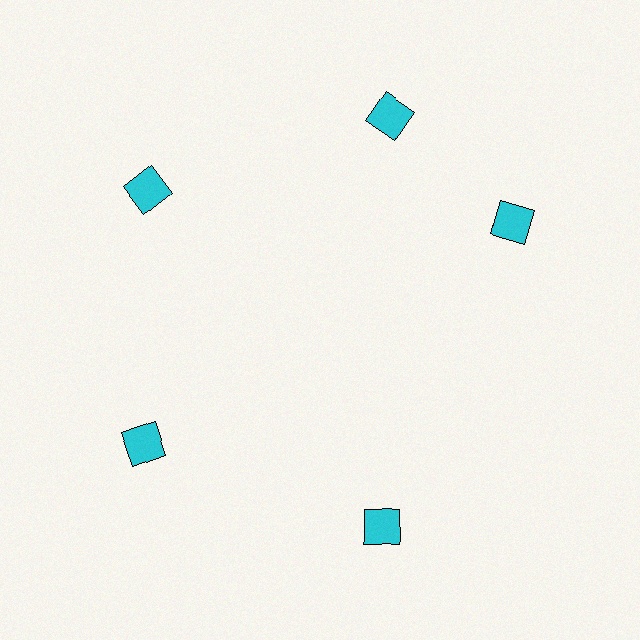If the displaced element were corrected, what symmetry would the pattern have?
It would have 5-fold rotational symmetry — the pattern would map onto itself every 72 degrees.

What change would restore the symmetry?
The symmetry would be restored by rotating it back into even spacing with its neighbors so that all 5 squares sit at equal angles and equal distance from the center.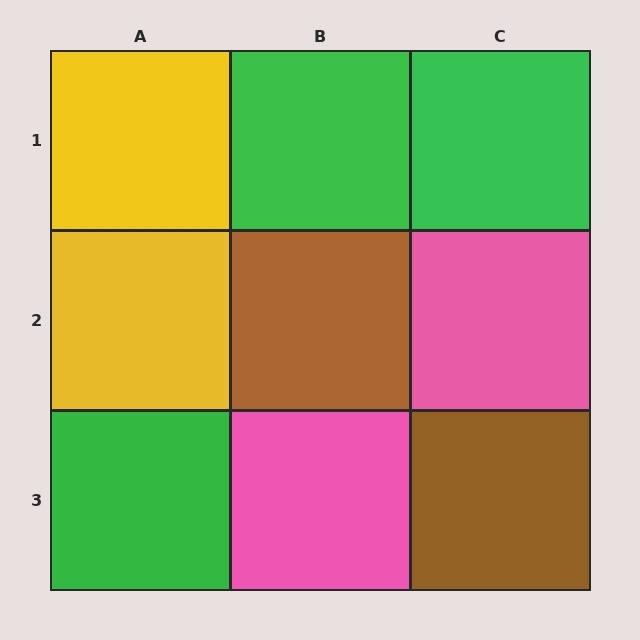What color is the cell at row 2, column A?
Yellow.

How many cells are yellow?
2 cells are yellow.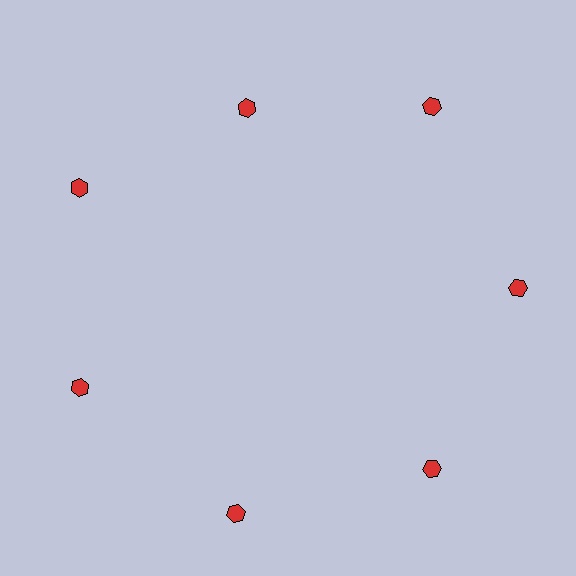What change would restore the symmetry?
The symmetry would be restored by moving it outward, back onto the ring so that all 7 hexagons sit at equal angles and equal distance from the center.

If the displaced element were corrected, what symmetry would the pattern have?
It would have 7-fold rotational symmetry — the pattern would map onto itself every 51 degrees.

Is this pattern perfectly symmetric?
No. The 7 red hexagons are arranged in a ring, but one element near the 12 o'clock position is pulled inward toward the center, breaking the 7-fold rotational symmetry.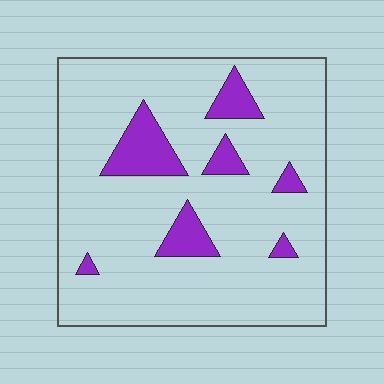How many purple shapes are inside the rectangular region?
7.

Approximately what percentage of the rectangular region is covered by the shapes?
Approximately 15%.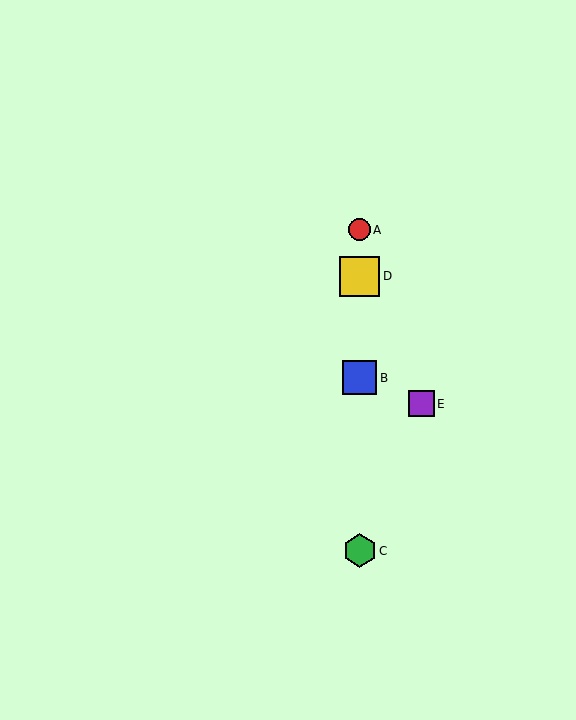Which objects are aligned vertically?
Objects A, B, C, D are aligned vertically.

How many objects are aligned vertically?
4 objects (A, B, C, D) are aligned vertically.